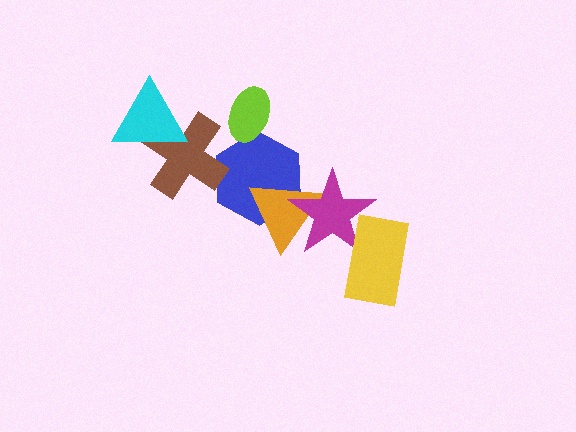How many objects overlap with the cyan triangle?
1 object overlaps with the cyan triangle.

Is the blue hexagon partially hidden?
Yes, it is partially covered by another shape.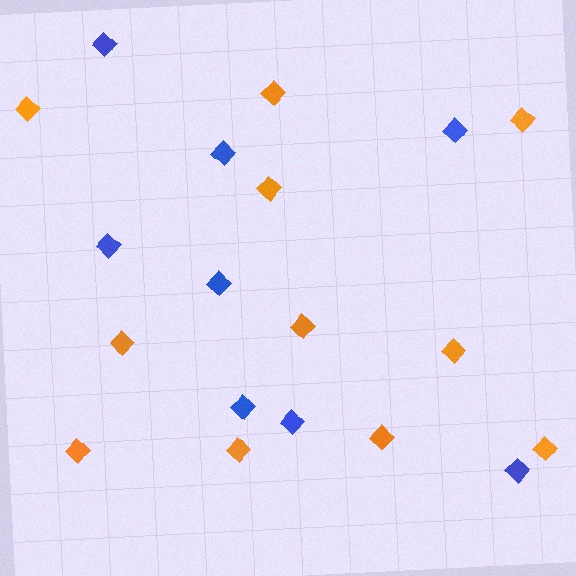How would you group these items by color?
There are 2 groups: one group of orange diamonds (11) and one group of blue diamonds (8).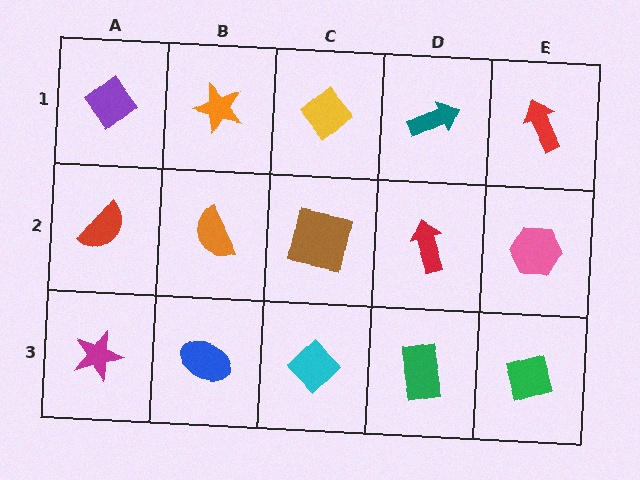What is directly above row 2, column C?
A yellow diamond.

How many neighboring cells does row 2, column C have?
4.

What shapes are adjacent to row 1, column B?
An orange semicircle (row 2, column B), a purple diamond (row 1, column A), a yellow diamond (row 1, column C).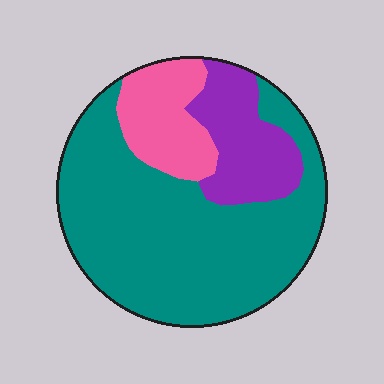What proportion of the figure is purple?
Purple takes up about one sixth (1/6) of the figure.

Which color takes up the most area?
Teal, at roughly 65%.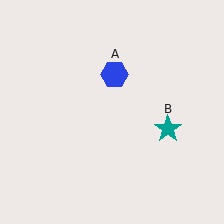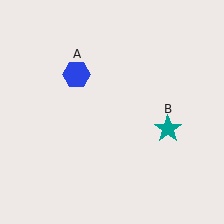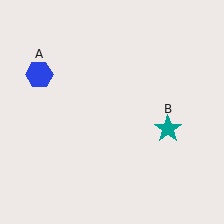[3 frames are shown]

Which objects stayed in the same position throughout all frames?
Teal star (object B) remained stationary.